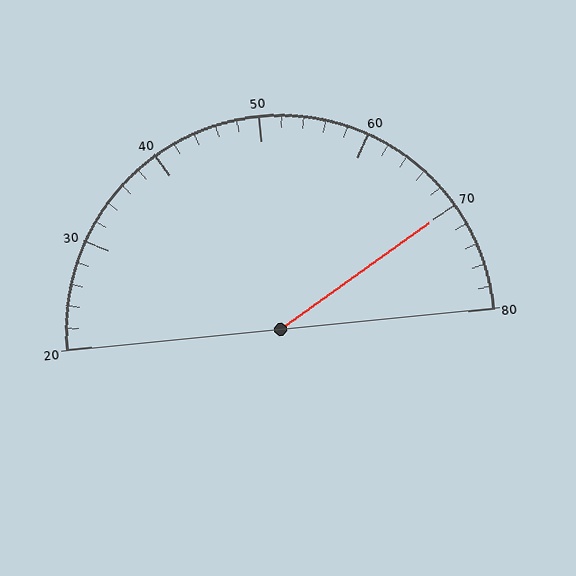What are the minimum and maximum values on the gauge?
The gauge ranges from 20 to 80.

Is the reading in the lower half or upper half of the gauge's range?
The reading is in the upper half of the range (20 to 80).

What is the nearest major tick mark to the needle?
The nearest major tick mark is 70.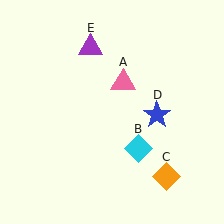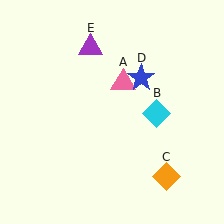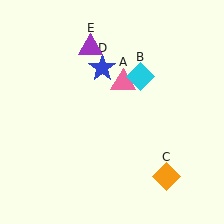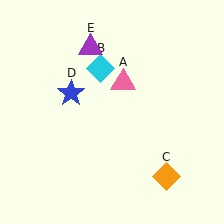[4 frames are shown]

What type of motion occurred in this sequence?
The cyan diamond (object B), blue star (object D) rotated counterclockwise around the center of the scene.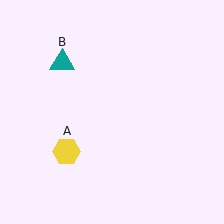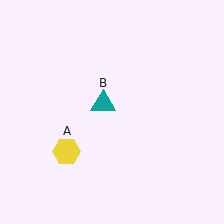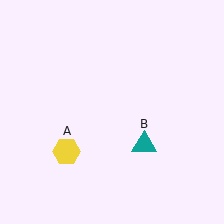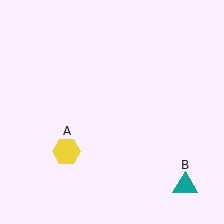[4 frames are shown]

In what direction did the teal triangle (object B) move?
The teal triangle (object B) moved down and to the right.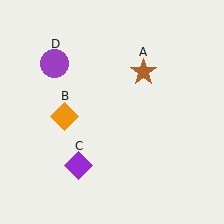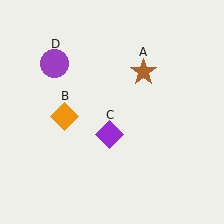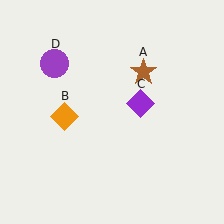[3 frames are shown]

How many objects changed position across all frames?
1 object changed position: purple diamond (object C).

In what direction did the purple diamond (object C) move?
The purple diamond (object C) moved up and to the right.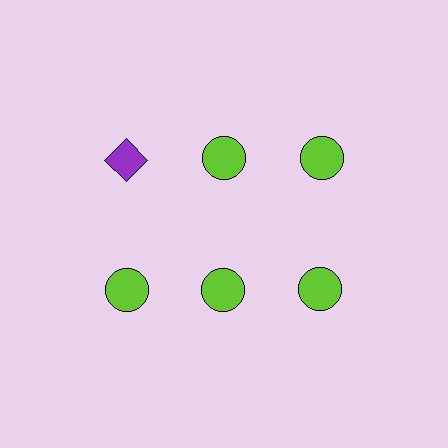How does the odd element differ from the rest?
It differs in both color (purple instead of lime) and shape (diamond instead of circle).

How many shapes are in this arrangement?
There are 6 shapes arranged in a grid pattern.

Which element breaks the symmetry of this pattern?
The purple diamond in the top row, leftmost column breaks the symmetry. All other shapes are lime circles.